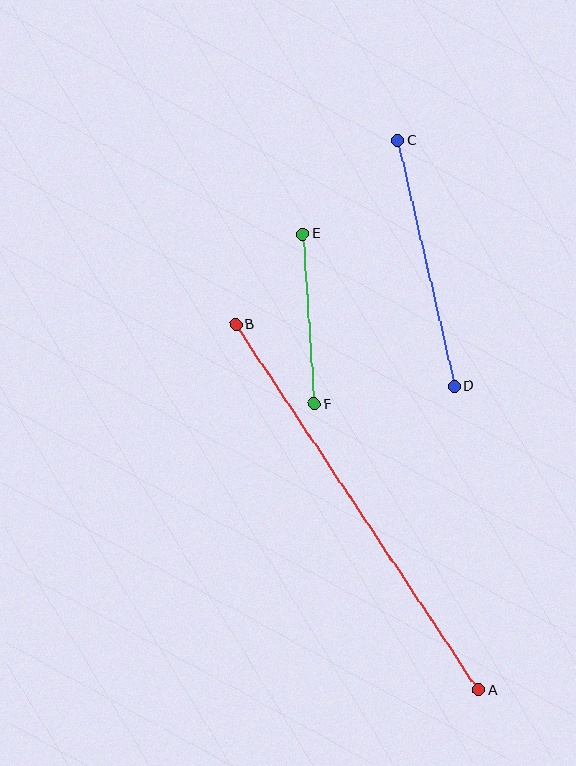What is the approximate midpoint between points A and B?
The midpoint is at approximately (357, 507) pixels.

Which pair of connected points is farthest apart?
Points A and B are farthest apart.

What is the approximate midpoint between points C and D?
The midpoint is at approximately (426, 263) pixels.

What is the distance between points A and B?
The distance is approximately 438 pixels.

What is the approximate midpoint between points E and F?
The midpoint is at approximately (309, 319) pixels.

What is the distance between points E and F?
The distance is approximately 171 pixels.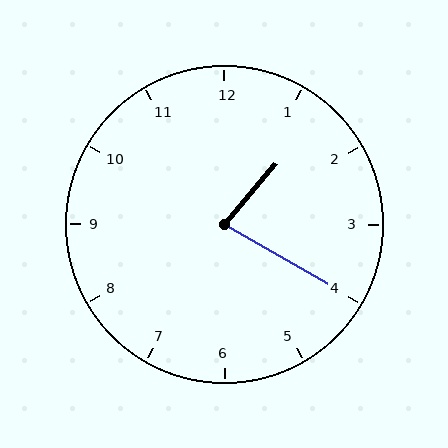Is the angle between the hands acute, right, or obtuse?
It is acute.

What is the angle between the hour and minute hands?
Approximately 80 degrees.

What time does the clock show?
1:20.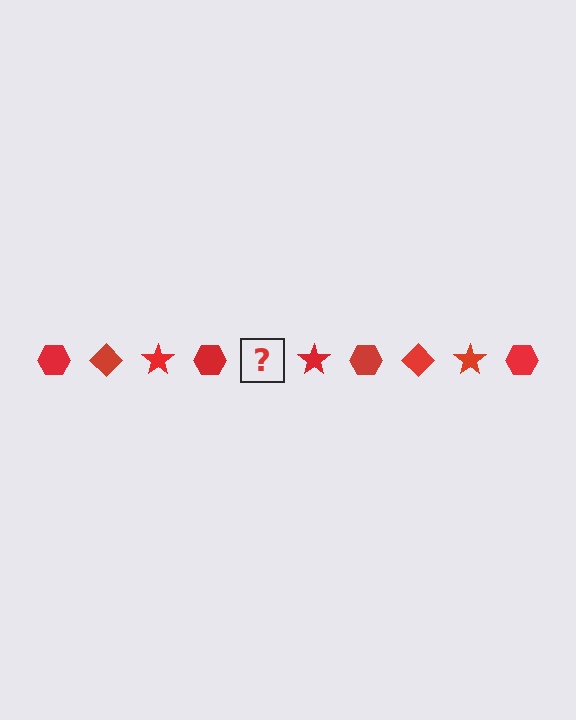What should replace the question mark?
The question mark should be replaced with a red diamond.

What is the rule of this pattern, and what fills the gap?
The rule is that the pattern cycles through hexagon, diamond, star shapes in red. The gap should be filled with a red diamond.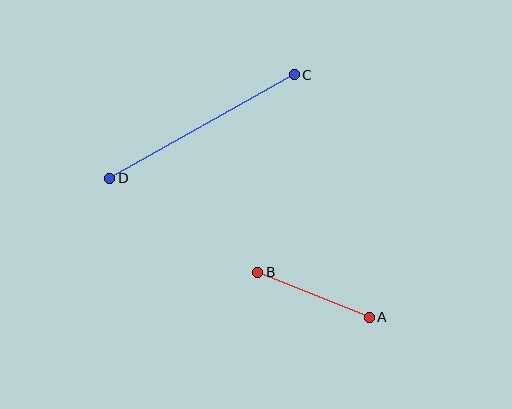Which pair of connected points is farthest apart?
Points C and D are farthest apart.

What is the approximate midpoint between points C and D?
The midpoint is at approximately (202, 127) pixels.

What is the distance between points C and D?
The distance is approximately 212 pixels.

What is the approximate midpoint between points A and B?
The midpoint is at approximately (314, 295) pixels.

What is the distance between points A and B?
The distance is approximately 121 pixels.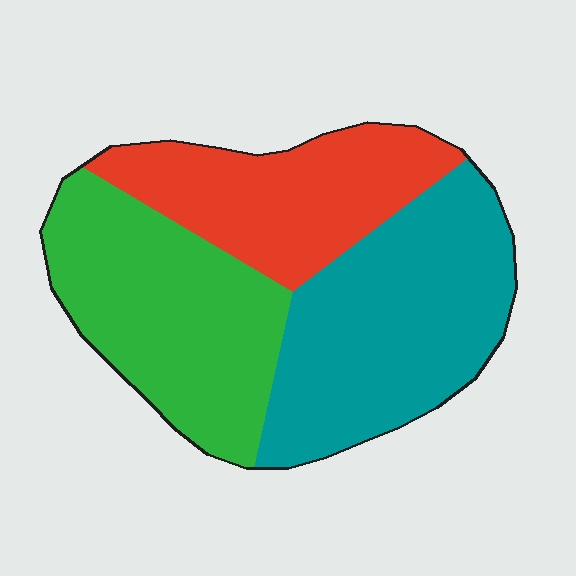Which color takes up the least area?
Red, at roughly 25%.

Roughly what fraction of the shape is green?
Green takes up about one third (1/3) of the shape.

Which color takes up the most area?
Teal, at roughly 40%.